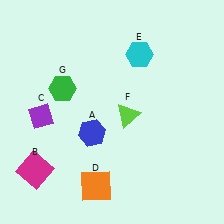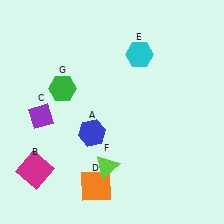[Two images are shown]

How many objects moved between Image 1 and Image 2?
1 object moved between the two images.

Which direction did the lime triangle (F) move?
The lime triangle (F) moved down.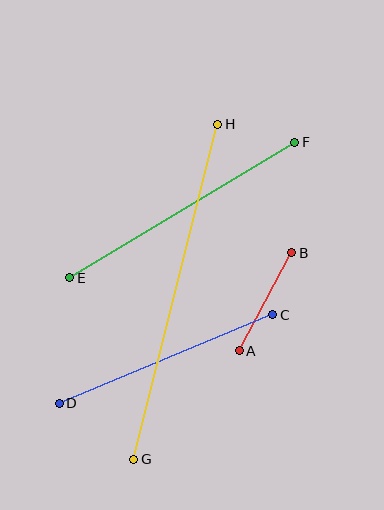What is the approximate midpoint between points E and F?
The midpoint is at approximately (182, 210) pixels.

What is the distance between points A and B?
The distance is approximately 111 pixels.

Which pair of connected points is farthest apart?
Points G and H are farthest apart.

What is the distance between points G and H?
The distance is approximately 345 pixels.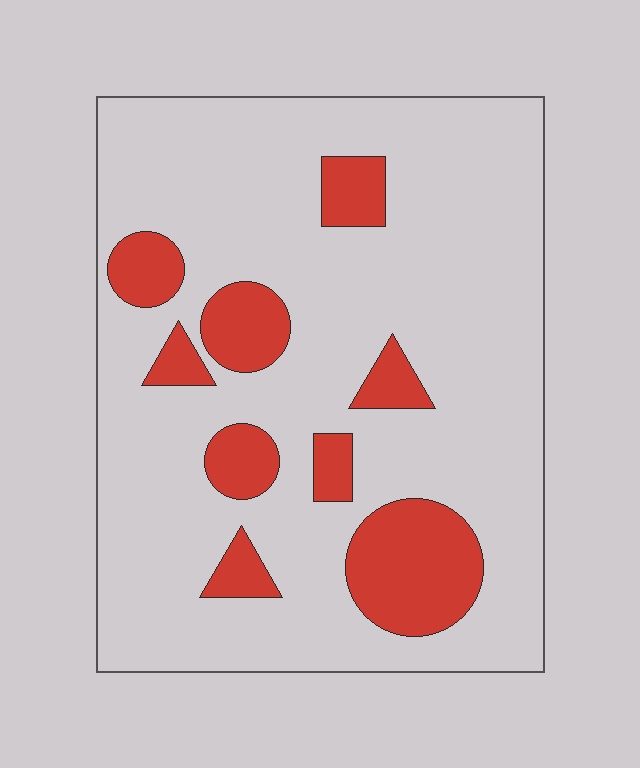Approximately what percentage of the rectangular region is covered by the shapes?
Approximately 20%.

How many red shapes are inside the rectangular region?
9.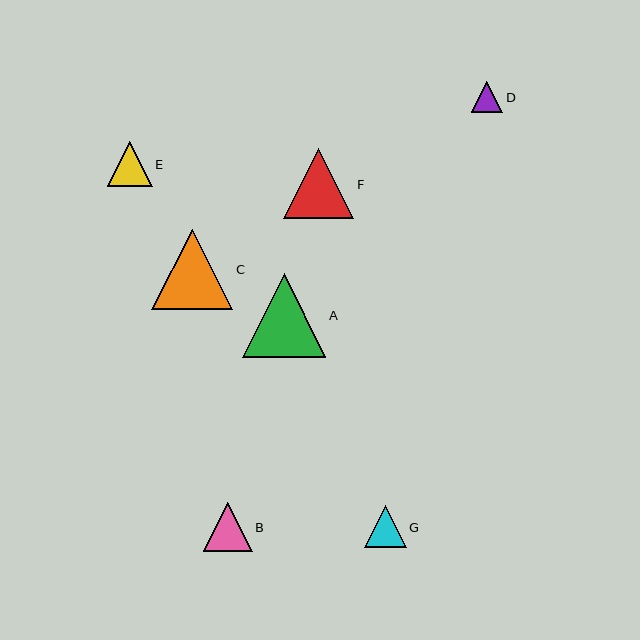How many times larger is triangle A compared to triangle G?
Triangle A is approximately 2.0 times the size of triangle G.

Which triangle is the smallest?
Triangle D is the smallest with a size of approximately 31 pixels.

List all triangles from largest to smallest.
From largest to smallest: A, C, F, B, E, G, D.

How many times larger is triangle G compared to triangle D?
Triangle G is approximately 1.3 times the size of triangle D.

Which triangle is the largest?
Triangle A is the largest with a size of approximately 84 pixels.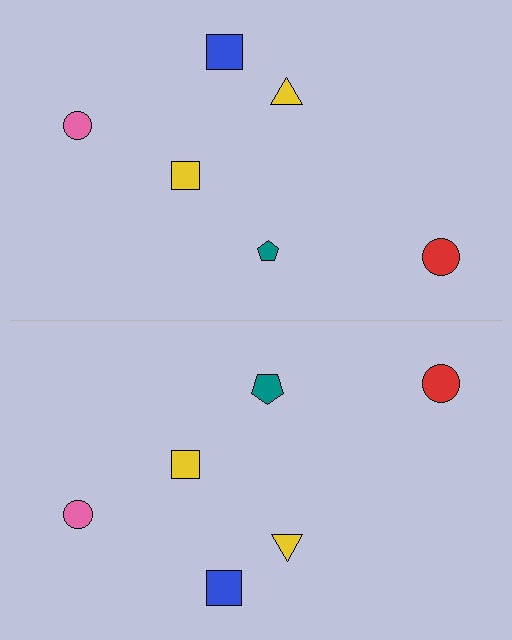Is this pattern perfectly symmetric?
No, the pattern is not perfectly symmetric. The teal pentagon on the bottom side has a different size than its mirror counterpart.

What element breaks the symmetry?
The teal pentagon on the bottom side has a different size than its mirror counterpart.